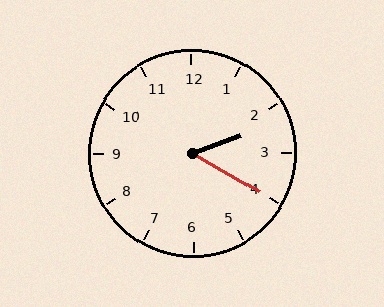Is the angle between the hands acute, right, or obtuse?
It is acute.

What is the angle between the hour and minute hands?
Approximately 50 degrees.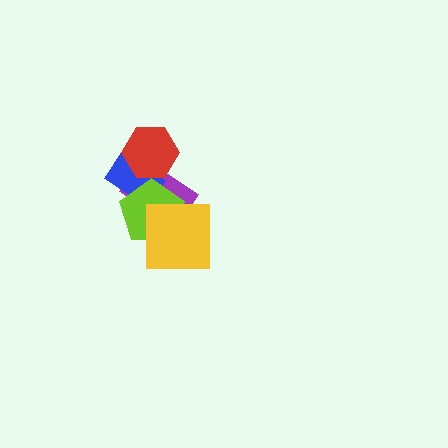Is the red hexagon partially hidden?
No, no other shape covers it.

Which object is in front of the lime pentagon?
The yellow square is in front of the lime pentagon.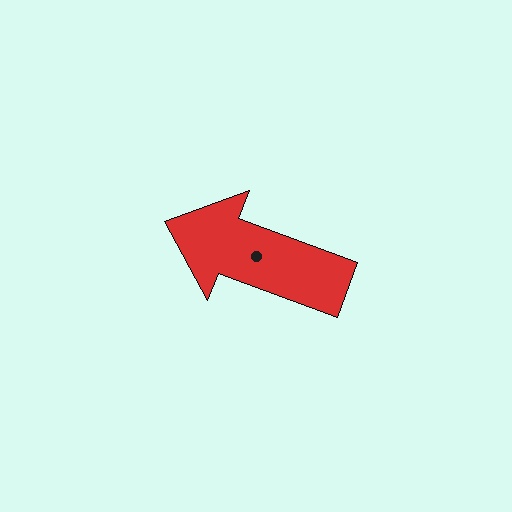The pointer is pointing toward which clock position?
Roughly 10 o'clock.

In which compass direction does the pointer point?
West.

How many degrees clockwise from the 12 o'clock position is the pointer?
Approximately 291 degrees.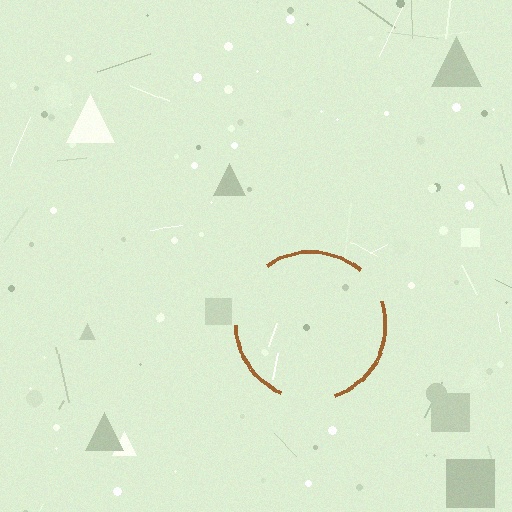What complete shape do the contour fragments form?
The contour fragments form a circle.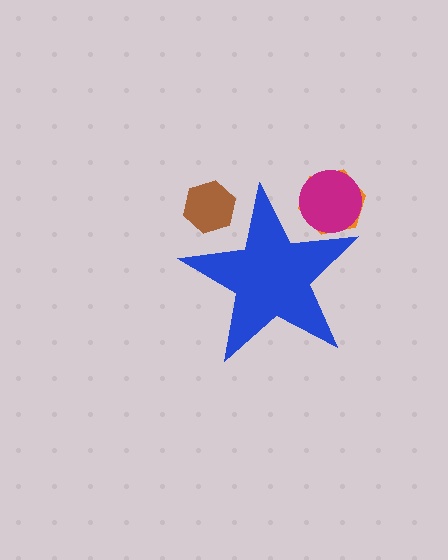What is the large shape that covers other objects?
A blue star.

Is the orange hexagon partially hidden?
Yes, the orange hexagon is partially hidden behind the blue star.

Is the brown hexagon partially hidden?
Yes, the brown hexagon is partially hidden behind the blue star.